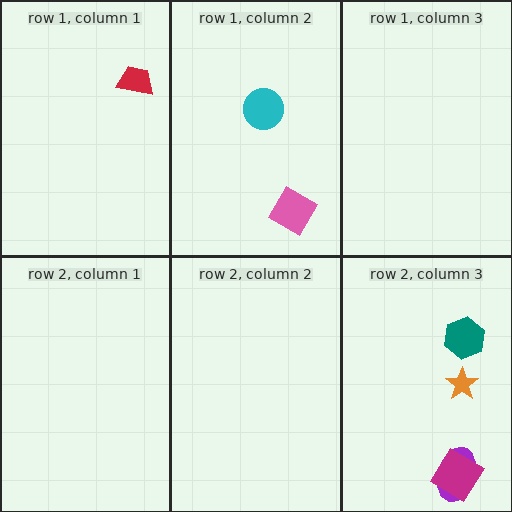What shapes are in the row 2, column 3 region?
The orange star, the purple ellipse, the magenta diamond, the teal hexagon.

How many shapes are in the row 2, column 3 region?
4.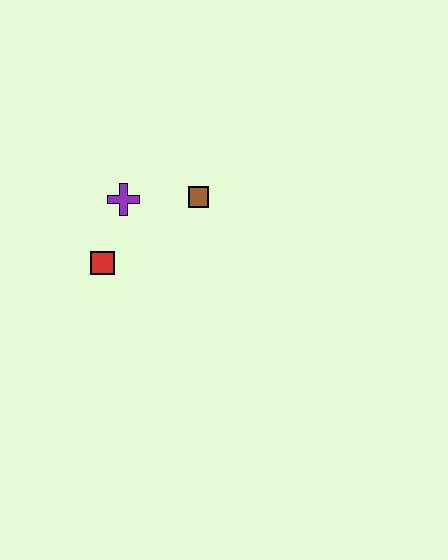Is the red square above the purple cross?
No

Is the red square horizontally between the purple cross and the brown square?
No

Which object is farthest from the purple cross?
The brown square is farthest from the purple cross.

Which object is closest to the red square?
The purple cross is closest to the red square.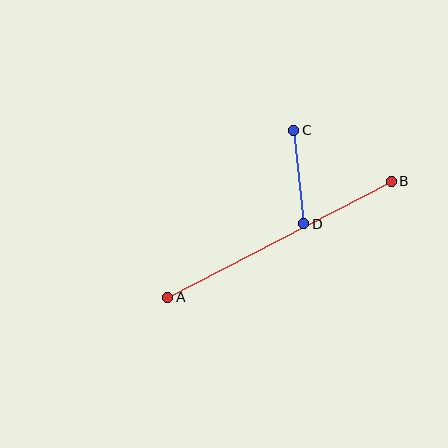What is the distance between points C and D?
The distance is approximately 94 pixels.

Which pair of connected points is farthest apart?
Points A and B are farthest apart.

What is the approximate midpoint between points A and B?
The midpoint is at approximately (279, 239) pixels.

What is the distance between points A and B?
The distance is approximately 252 pixels.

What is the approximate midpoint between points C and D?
The midpoint is at approximately (299, 177) pixels.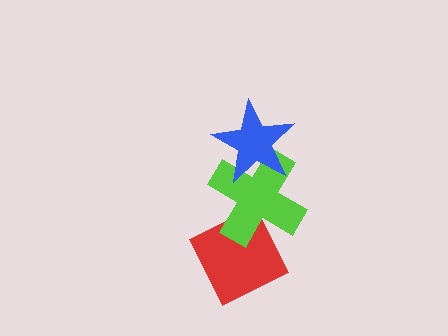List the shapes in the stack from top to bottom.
From top to bottom: the blue star, the lime cross, the red diamond.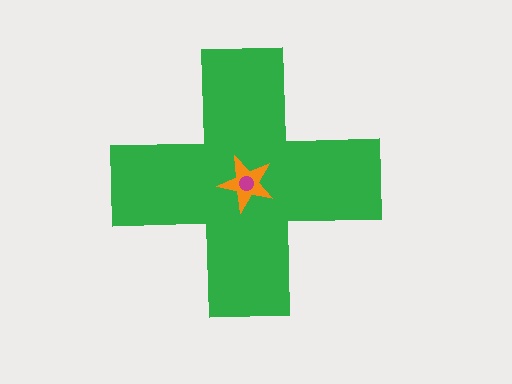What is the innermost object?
The magenta circle.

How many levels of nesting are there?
3.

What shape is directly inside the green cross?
The orange star.